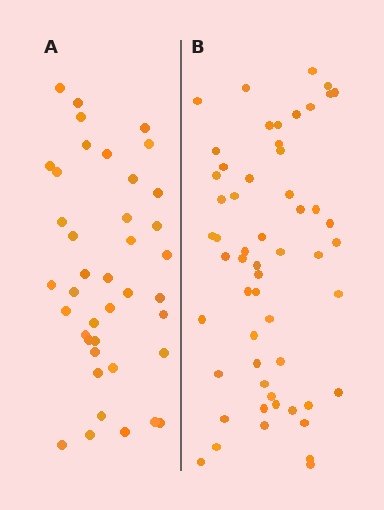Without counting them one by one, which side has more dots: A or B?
Region B (the right region) has more dots.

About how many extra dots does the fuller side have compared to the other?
Region B has approximately 15 more dots than region A.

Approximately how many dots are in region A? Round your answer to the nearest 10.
About 40 dots.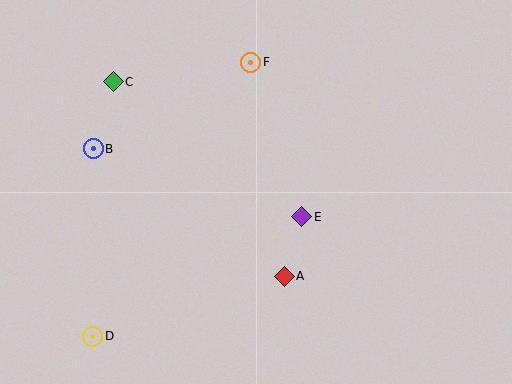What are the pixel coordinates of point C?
Point C is at (113, 82).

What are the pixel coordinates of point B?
Point B is at (93, 149).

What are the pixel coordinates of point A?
Point A is at (284, 276).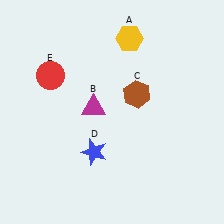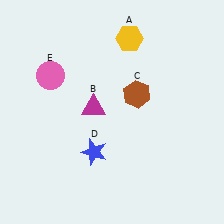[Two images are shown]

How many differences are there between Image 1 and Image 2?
There is 1 difference between the two images.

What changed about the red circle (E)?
In Image 1, E is red. In Image 2, it changed to pink.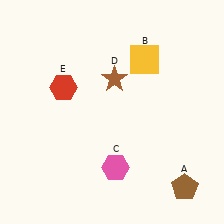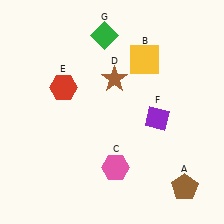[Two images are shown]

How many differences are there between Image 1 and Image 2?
There are 2 differences between the two images.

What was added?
A purple diamond (F), a green diamond (G) were added in Image 2.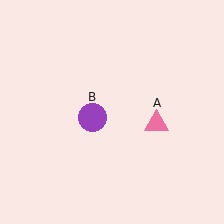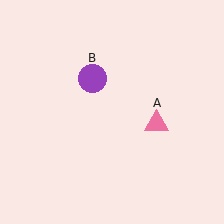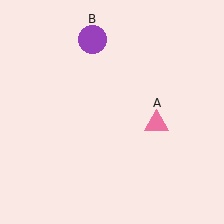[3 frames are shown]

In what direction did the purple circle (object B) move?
The purple circle (object B) moved up.